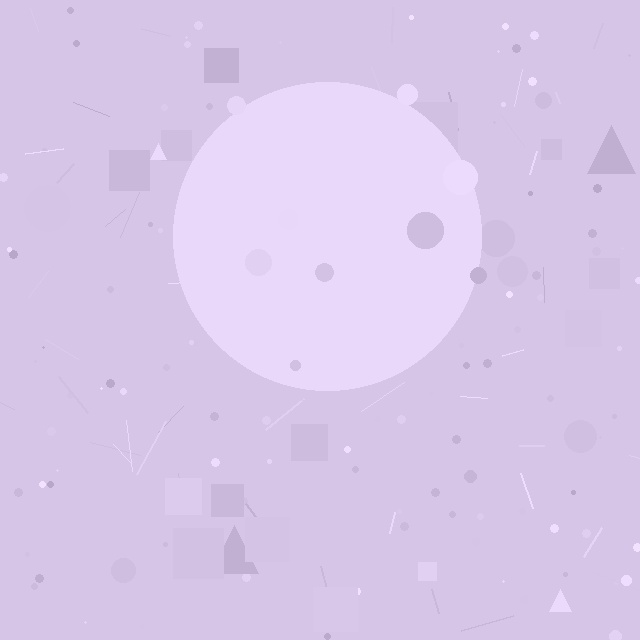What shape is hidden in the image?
A circle is hidden in the image.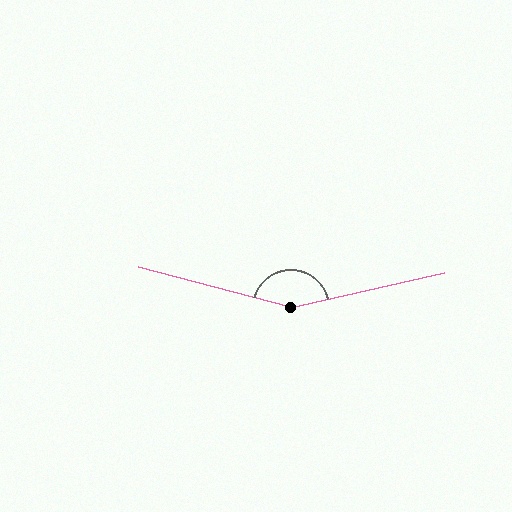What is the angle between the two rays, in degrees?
Approximately 152 degrees.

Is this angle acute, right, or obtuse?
It is obtuse.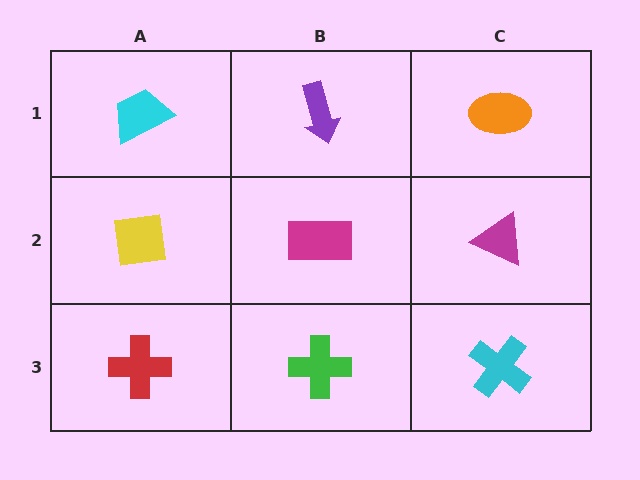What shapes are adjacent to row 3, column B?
A magenta rectangle (row 2, column B), a red cross (row 3, column A), a cyan cross (row 3, column C).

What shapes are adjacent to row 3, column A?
A yellow square (row 2, column A), a green cross (row 3, column B).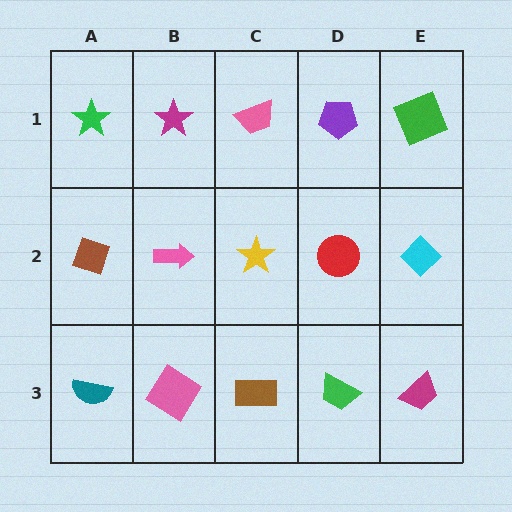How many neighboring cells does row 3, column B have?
3.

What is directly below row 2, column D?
A green trapezoid.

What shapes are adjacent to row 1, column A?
A brown diamond (row 2, column A), a magenta star (row 1, column B).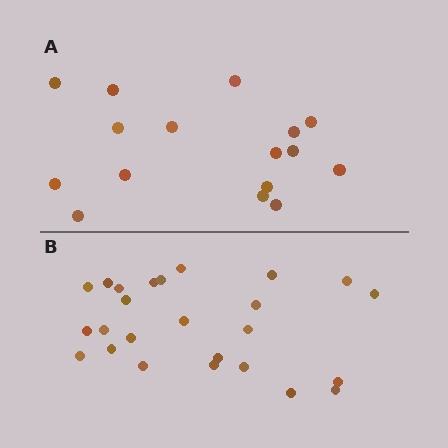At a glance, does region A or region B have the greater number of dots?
Region B (the bottom region) has more dots.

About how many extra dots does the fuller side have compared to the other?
Region B has roughly 8 or so more dots than region A.